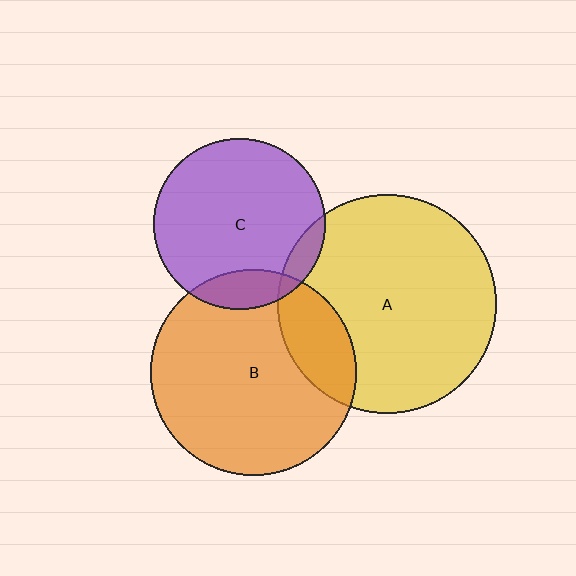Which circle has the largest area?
Circle A (yellow).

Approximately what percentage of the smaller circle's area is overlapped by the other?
Approximately 15%.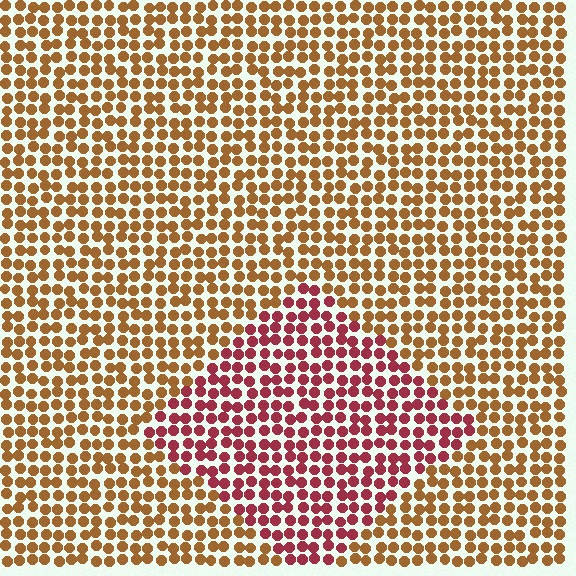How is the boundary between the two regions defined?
The boundary is defined purely by a slight shift in hue (about 43 degrees). Spacing, size, and orientation are identical on both sides.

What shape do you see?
I see a diamond.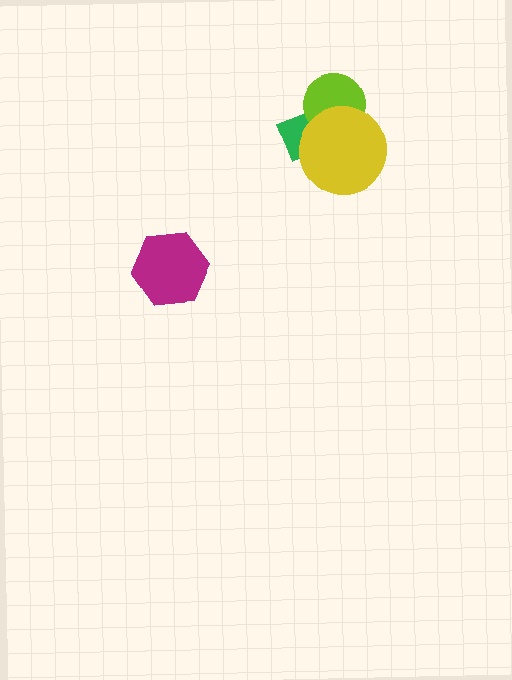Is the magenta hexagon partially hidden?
No, no other shape covers it.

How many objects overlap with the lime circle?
2 objects overlap with the lime circle.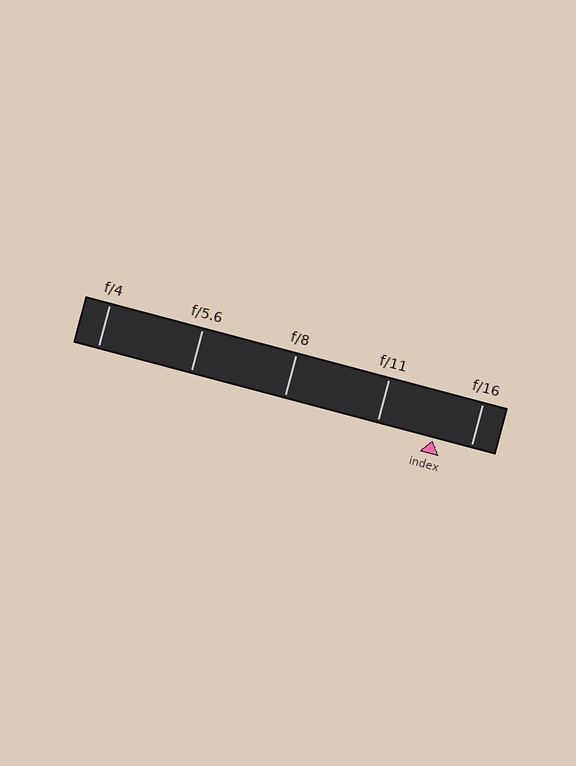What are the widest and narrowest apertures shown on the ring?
The widest aperture shown is f/4 and the narrowest is f/16.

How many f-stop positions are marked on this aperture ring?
There are 5 f-stop positions marked.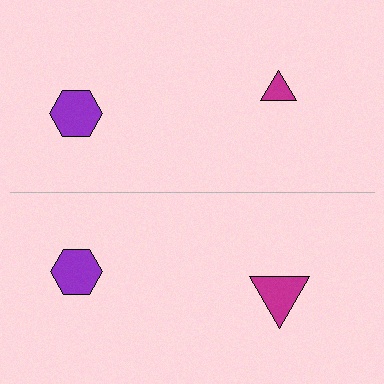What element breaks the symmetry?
The magenta triangle on the bottom side has a different size than its mirror counterpart.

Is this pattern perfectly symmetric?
No, the pattern is not perfectly symmetric. The magenta triangle on the bottom side has a different size than its mirror counterpart.